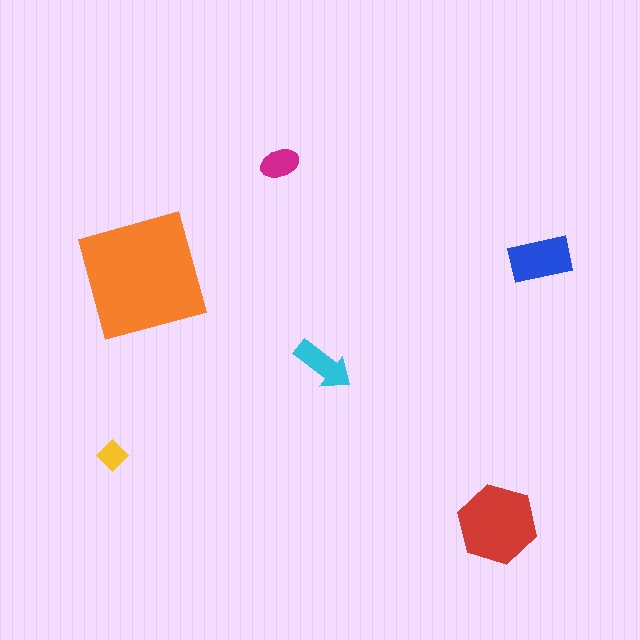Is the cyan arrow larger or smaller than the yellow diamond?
Larger.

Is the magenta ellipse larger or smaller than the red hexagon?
Smaller.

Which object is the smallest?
The yellow diamond.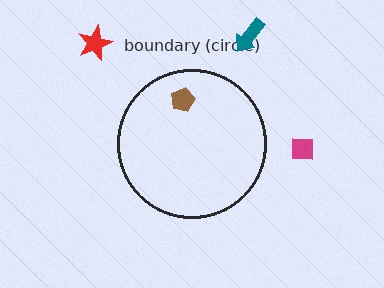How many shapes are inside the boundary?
1 inside, 3 outside.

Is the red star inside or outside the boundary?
Outside.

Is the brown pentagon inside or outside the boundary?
Inside.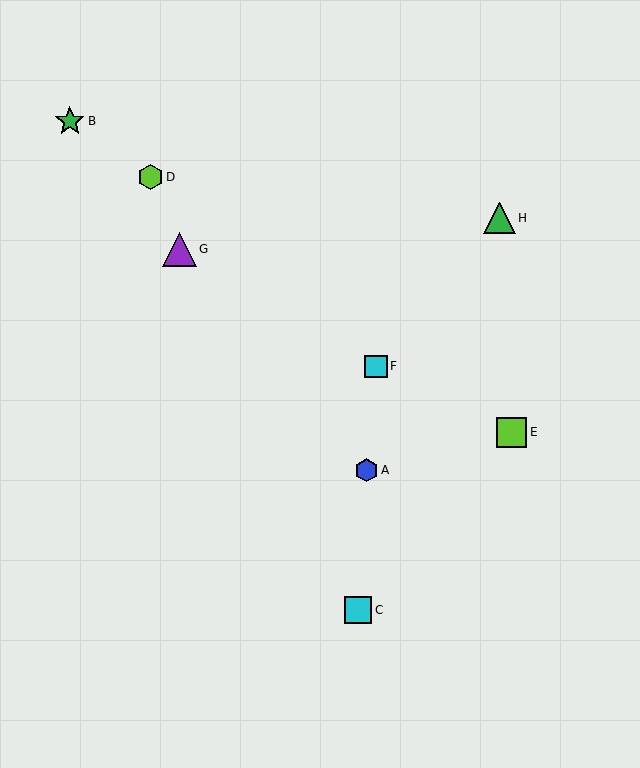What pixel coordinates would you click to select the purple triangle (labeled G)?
Click at (179, 249) to select the purple triangle G.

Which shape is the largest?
The purple triangle (labeled G) is the largest.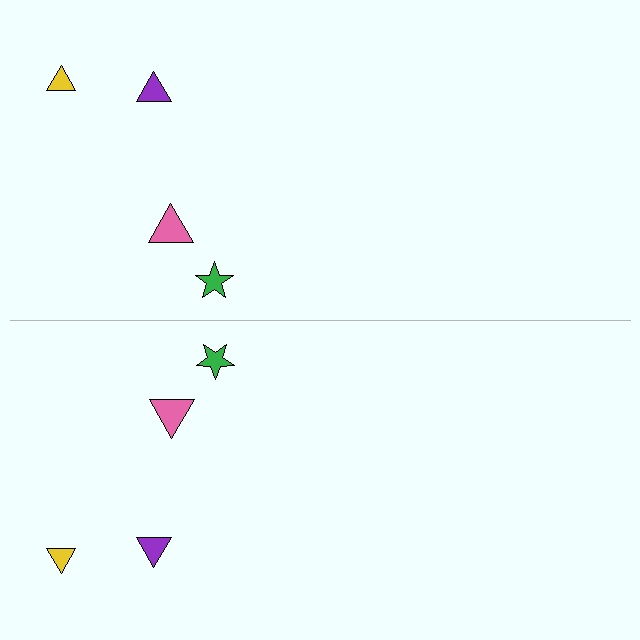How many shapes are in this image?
There are 8 shapes in this image.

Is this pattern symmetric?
Yes, this pattern has bilateral (reflection) symmetry.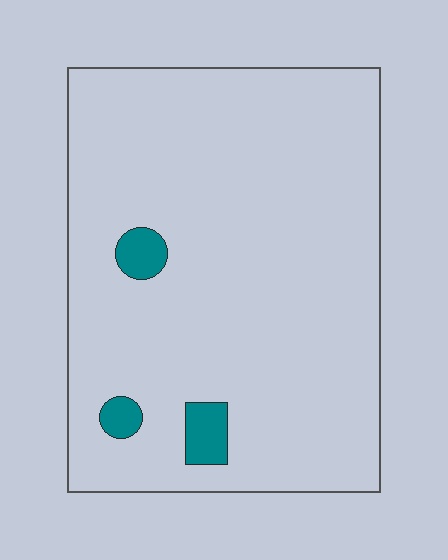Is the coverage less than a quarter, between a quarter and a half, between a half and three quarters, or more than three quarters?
Less than a quarter.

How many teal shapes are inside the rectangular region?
3.